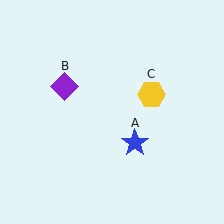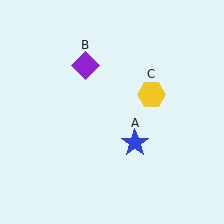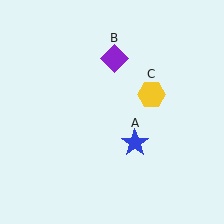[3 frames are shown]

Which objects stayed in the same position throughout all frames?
Blue star (object A) and yellow hexagon (object C) remained stationary.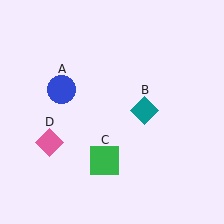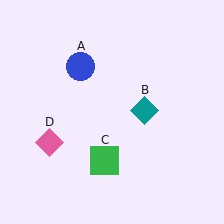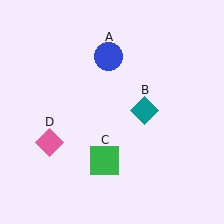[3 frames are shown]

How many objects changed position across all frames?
1 object changed position: blue circle (object A).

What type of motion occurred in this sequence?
The blue circle (object A) rotated clockwise around the center of the scene.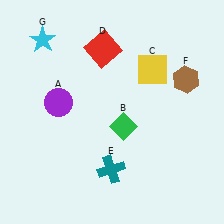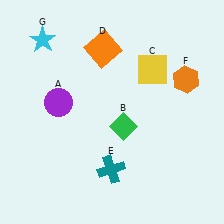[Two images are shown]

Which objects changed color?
D changed from red to orange. F changed from brown to orange.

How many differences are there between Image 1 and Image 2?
There are 2 differences between the two images.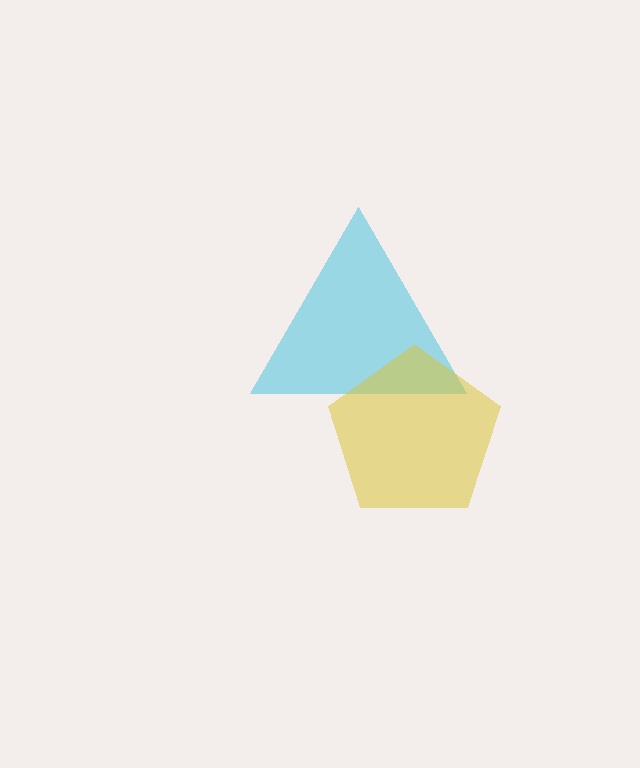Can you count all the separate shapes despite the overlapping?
Yes, there are 2 separate shapes.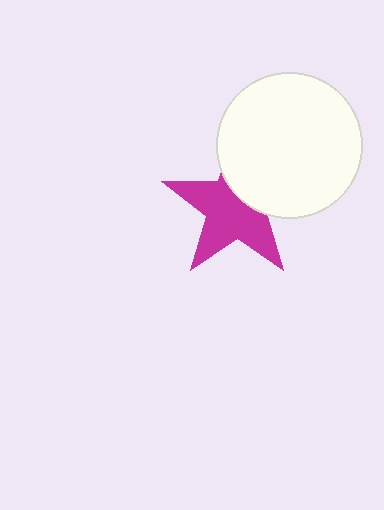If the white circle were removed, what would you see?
You would see the complete magenta star.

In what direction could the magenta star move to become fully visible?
The magenta star could move toward the lower-left. That would shift it out from behind the white circle entirely.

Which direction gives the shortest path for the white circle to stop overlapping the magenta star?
Moving toward the upper-right gives the shortest separation.